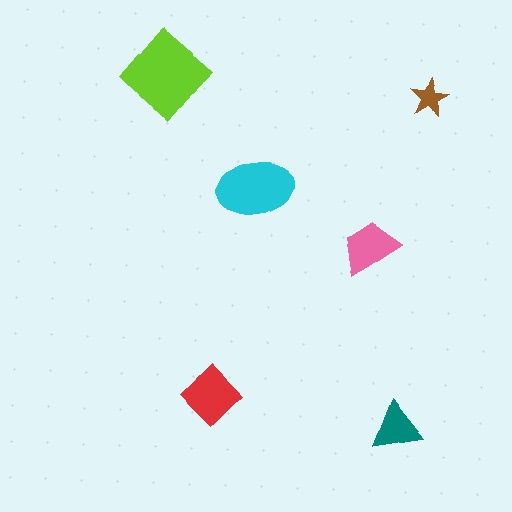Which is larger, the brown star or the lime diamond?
The lime diamond.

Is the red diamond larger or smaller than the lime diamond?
Smaller.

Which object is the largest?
The lime diamond.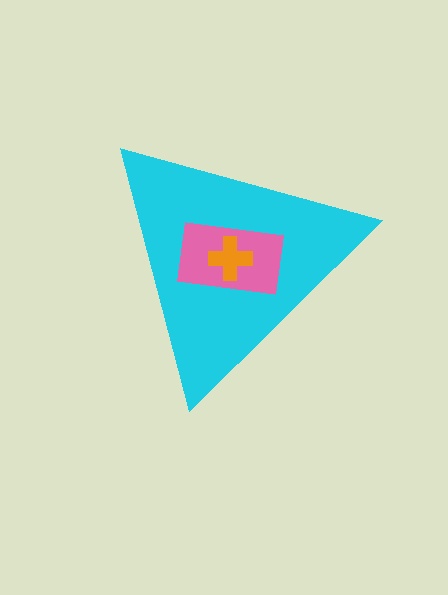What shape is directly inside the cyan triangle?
The pink rectangle.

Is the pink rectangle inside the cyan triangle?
Yes.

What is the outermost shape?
The cyan triangle.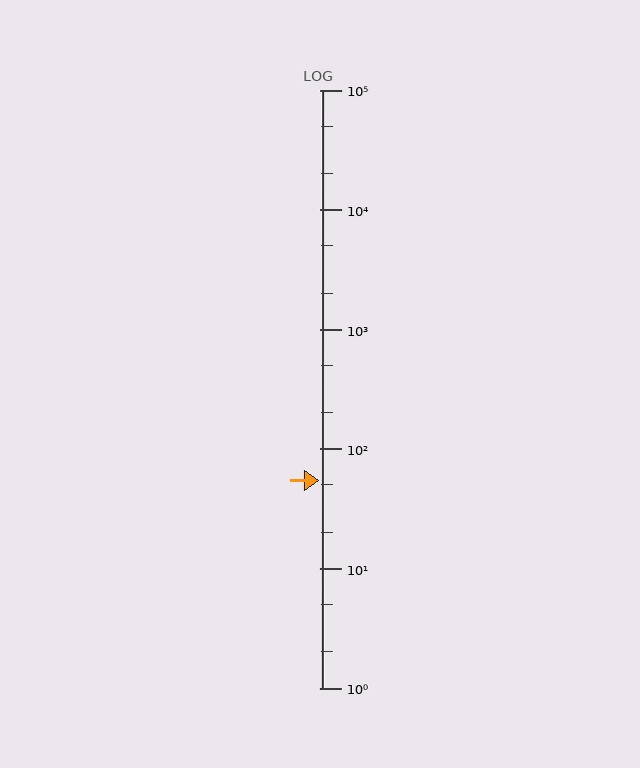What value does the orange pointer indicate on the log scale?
The pointer indicates approximately 54.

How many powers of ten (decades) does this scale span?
The scale spans 5 decades, from 1 to 100000.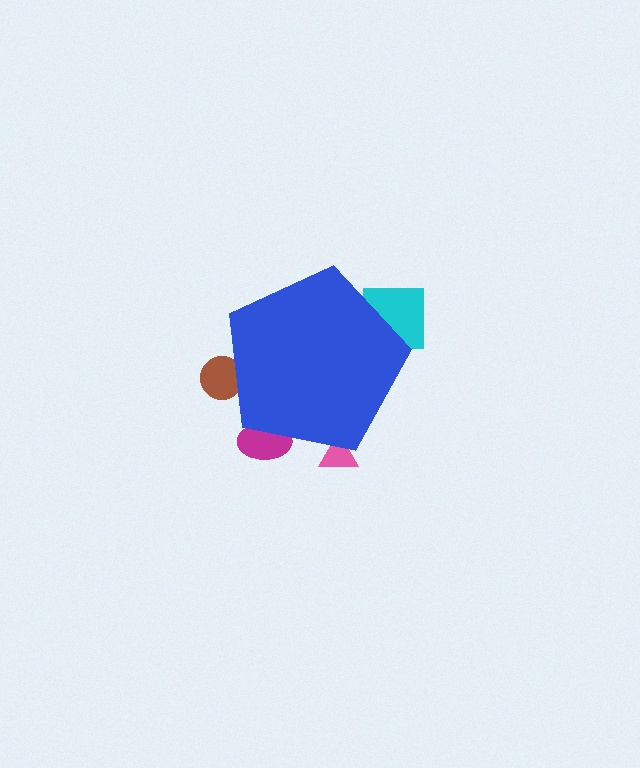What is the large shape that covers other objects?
A blue pentagon.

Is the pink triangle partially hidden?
Yes, the pink triangle is partially hidden behind the blue pentagon.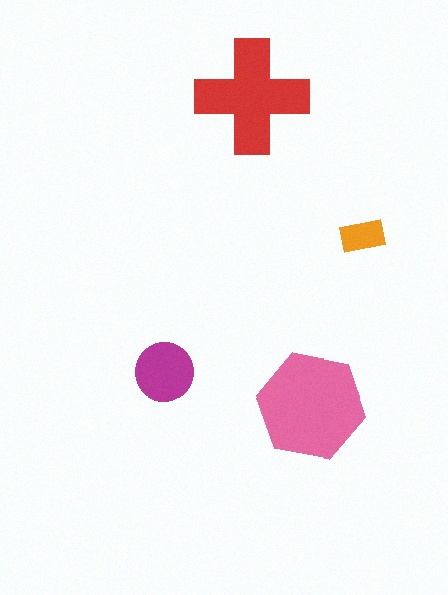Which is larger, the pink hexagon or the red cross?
The pink hexagon.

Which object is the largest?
The pink hexagon.